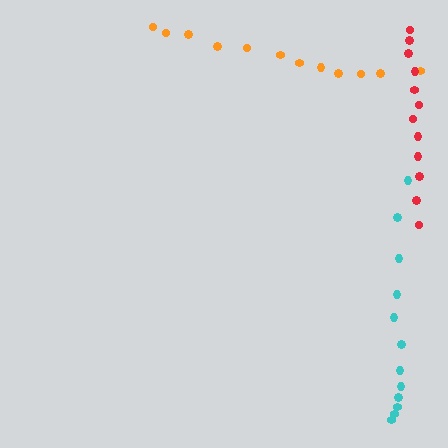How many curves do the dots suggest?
There are 3 distinct paths.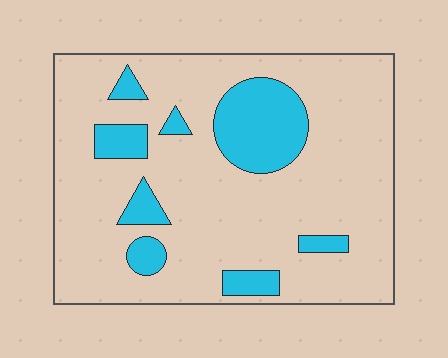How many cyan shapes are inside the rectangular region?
8.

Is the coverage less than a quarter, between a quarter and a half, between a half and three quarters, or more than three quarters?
Less than a quarter.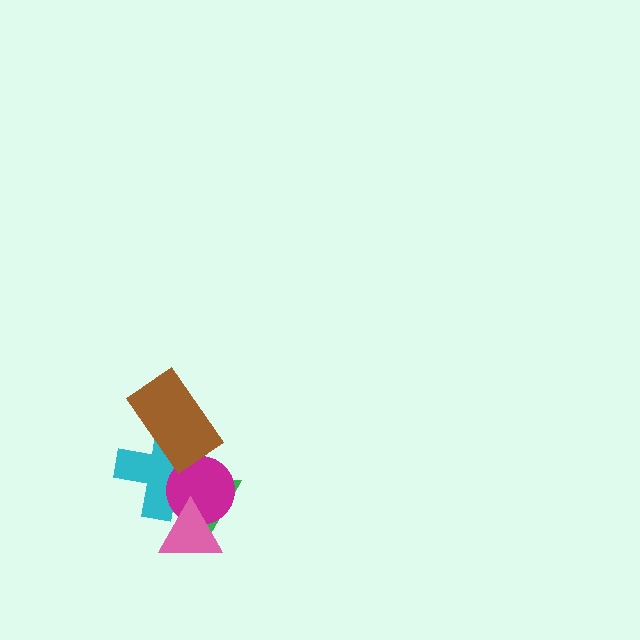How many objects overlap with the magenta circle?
3 objects overlap with the magenta circle.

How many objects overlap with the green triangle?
3 objects overlap with the green triangle.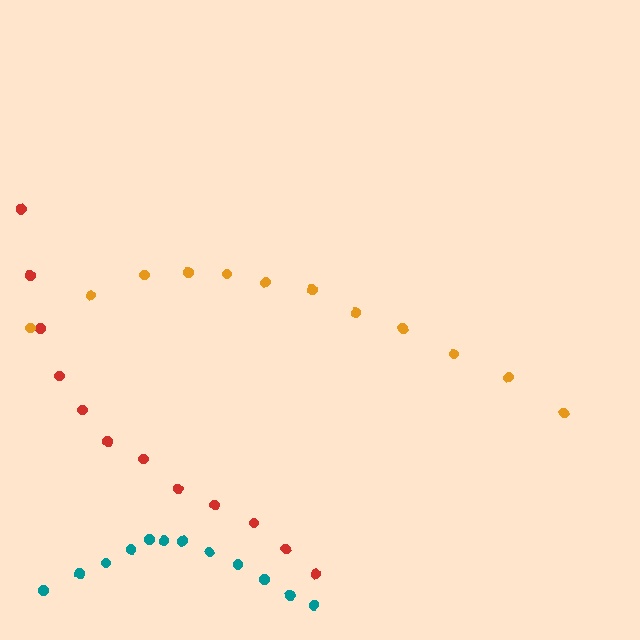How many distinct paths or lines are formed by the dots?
There are 3 distinct paths.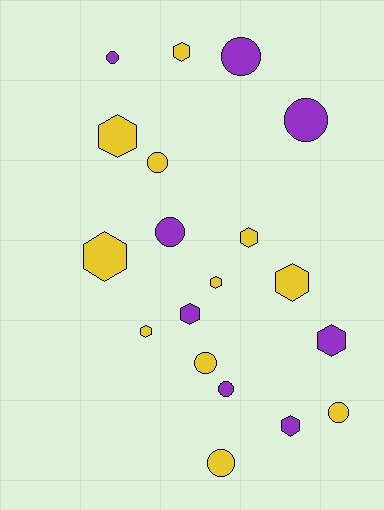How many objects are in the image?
There are 19 objects.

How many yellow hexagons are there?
There are 7 yellow hexagons.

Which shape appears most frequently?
Hexagon, with 10 objects.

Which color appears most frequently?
Yellow, with 11 objects.